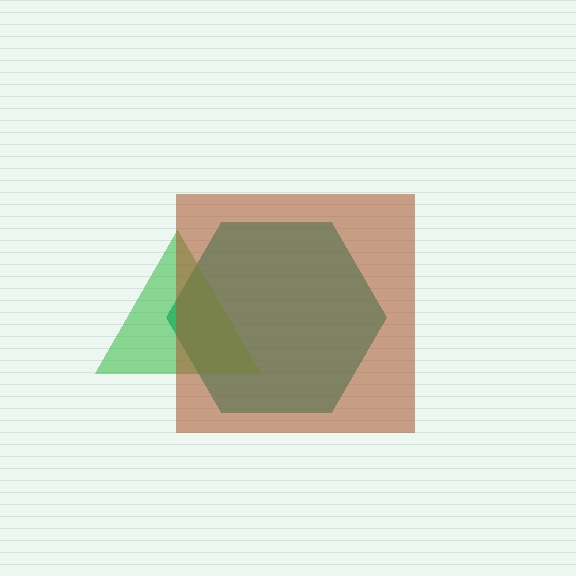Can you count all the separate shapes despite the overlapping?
Yes, there are 3 separate shapes.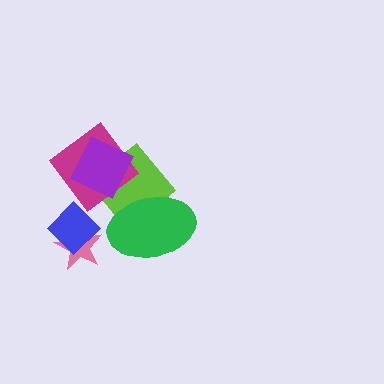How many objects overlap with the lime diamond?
3 objects overlap with the lime diamond.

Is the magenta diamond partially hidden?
Yes, it is partially covered by another shape.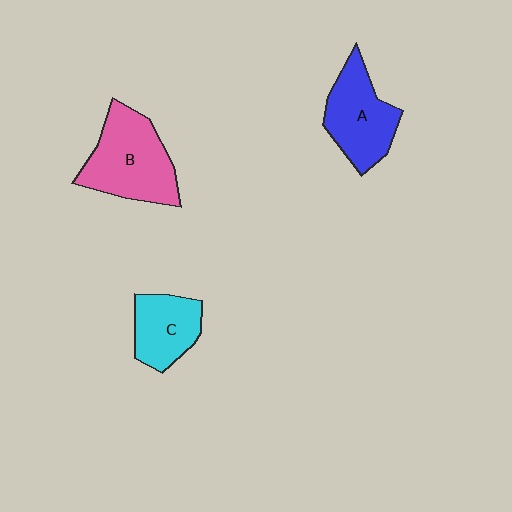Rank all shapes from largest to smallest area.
From largest to smallest: B (pink), A (blue), C (cyan).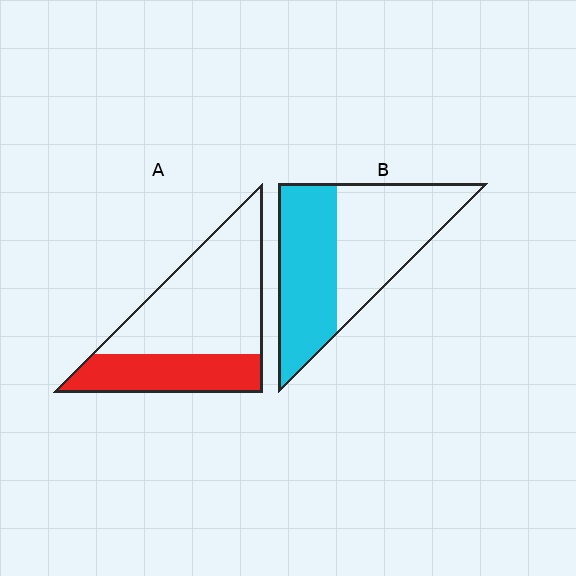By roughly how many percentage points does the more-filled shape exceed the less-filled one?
By roughly 15 percentage points (B over A).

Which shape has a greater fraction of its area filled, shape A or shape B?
Shape B.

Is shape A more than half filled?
No.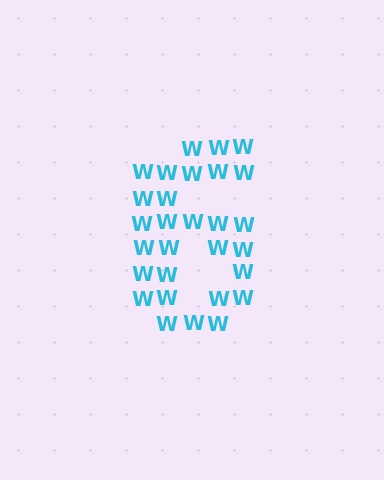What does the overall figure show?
The overall figure shows the digit 6.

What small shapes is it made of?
It is made of small letter W's.